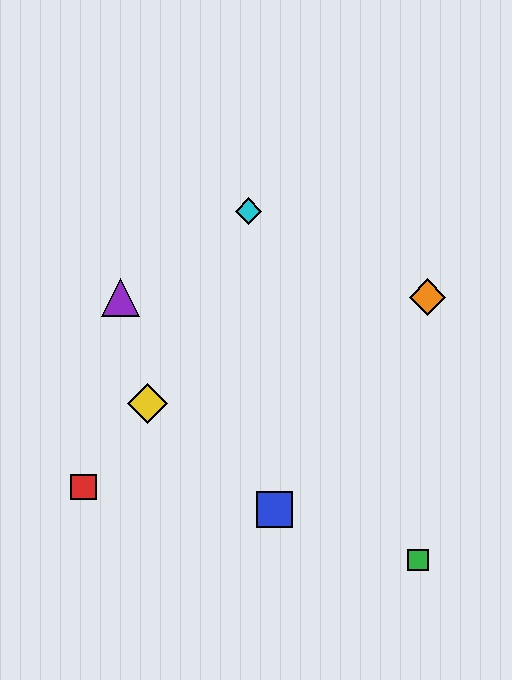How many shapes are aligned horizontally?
2 shapes (the purple triangle, the orange diamond) are aligned horizontally.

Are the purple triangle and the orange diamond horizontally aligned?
Yes, both are at y≈297.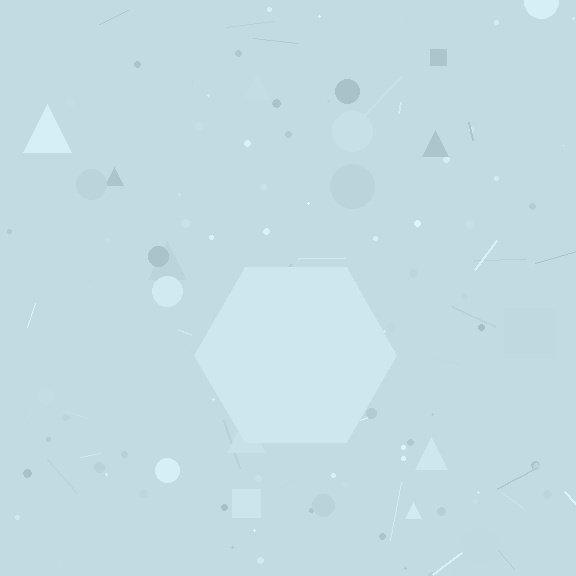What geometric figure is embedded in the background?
A hexagon is embedded in the background.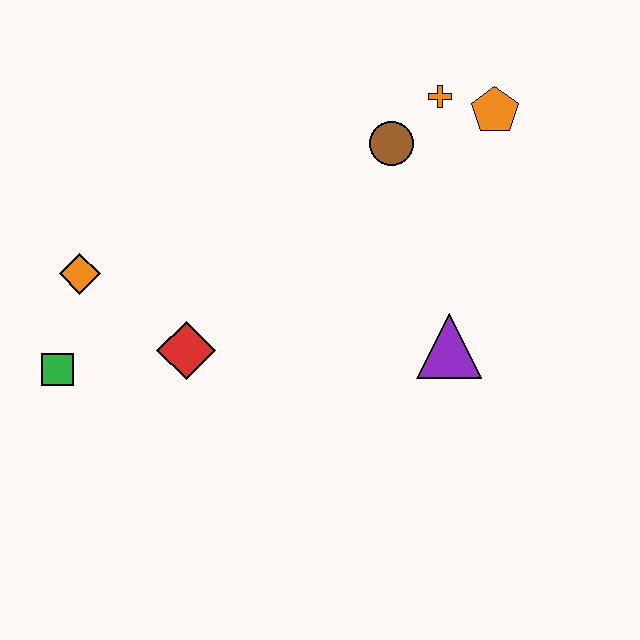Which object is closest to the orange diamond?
The green square is closest to the orange diamond.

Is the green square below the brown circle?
Yes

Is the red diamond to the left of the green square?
No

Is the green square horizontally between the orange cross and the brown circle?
No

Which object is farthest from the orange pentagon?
The green square is farthest from the orange pentagon.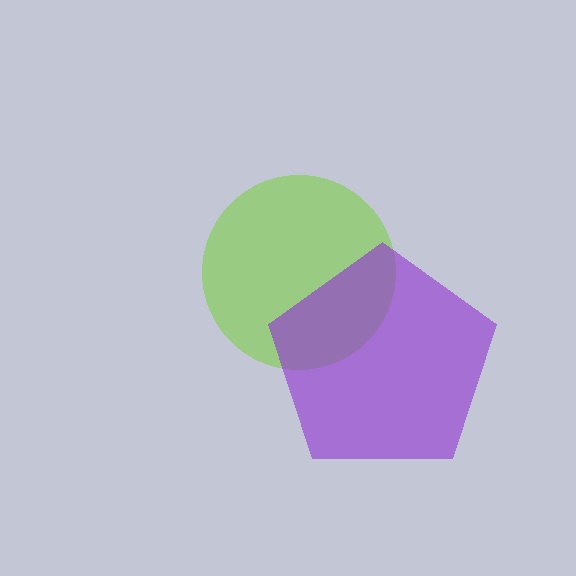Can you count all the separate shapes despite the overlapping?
Yes, there are 2 separate shapes.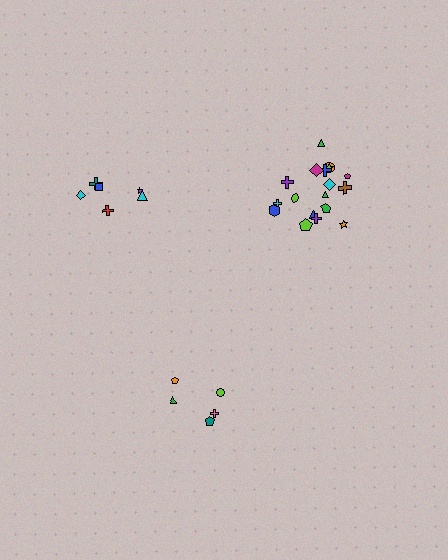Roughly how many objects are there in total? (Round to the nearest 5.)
Roughly 30 objects in total.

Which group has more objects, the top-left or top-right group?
The top-right group.